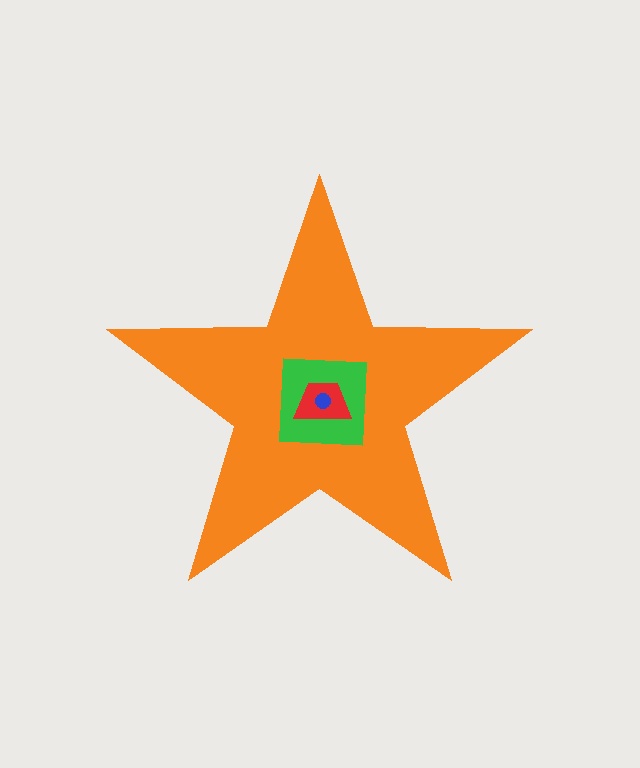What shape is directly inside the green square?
The red trapezoid.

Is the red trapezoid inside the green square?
Yes.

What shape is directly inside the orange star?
The green square.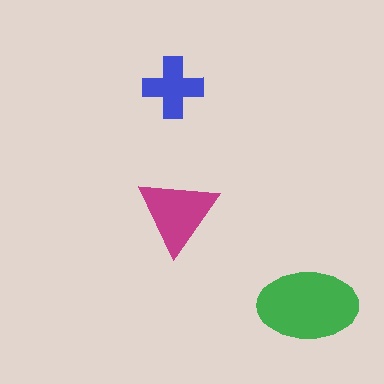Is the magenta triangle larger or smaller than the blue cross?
Larger.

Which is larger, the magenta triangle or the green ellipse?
The green ellipse.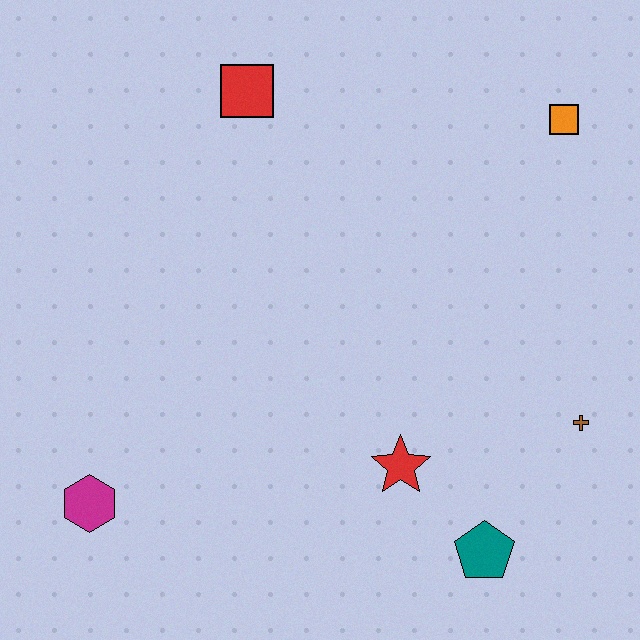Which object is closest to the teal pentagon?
The red star is closest to the teal pentagon.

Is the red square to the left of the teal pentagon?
Yes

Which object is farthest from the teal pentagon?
The red square is farthest from the teal pentagon.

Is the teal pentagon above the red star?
No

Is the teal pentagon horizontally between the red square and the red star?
No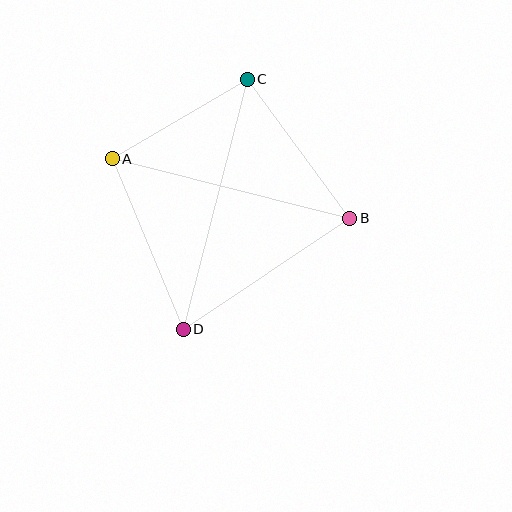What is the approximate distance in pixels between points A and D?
The distance between A and D is approximately 185 pixels.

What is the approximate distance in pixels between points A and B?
The distance between A and B is approximately 245 pixels.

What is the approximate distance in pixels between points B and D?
The distance between B and D is approximately 200 pixels.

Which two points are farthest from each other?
Points C and D are farthest from each other.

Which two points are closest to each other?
Points A and C are closest to each other.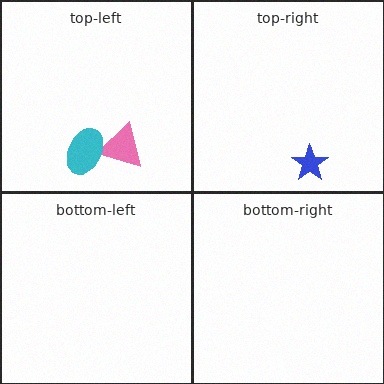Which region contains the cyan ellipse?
The top-left region.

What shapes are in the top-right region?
The blue star.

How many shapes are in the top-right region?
1.